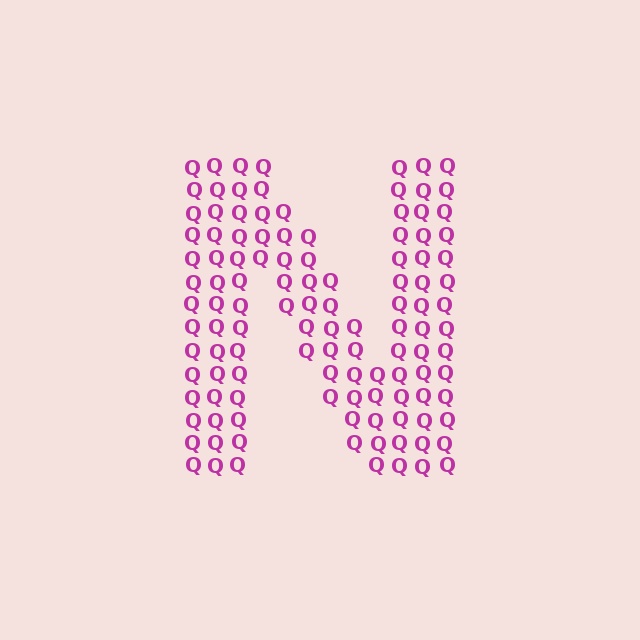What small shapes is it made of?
It is made of small letter Q's.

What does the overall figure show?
The overall figure shows the letter N.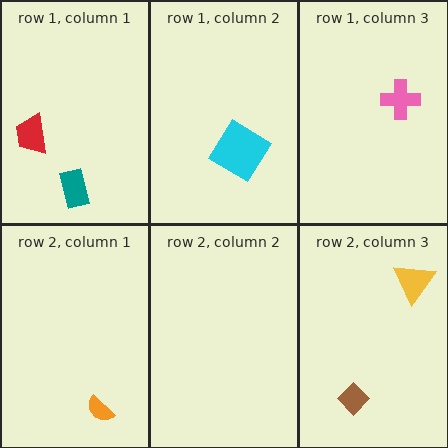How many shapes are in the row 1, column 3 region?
1.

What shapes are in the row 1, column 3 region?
The pink cross.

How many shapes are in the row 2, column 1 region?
1.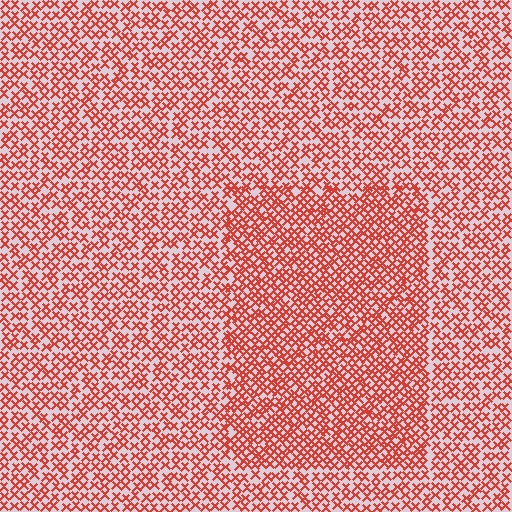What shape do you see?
I see a rectangle.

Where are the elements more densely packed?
The elements are more densely packed inside the rectangle boundary.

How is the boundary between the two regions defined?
The boundary is defined by a change in element density (approximately 1.5x ratio). All elements are the same color, size, and shape.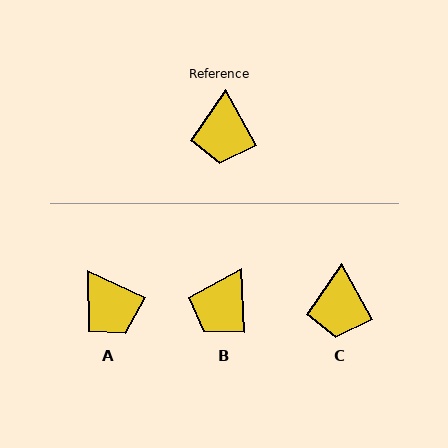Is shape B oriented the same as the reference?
No, it is off by about 27 degrees.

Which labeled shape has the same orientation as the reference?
C.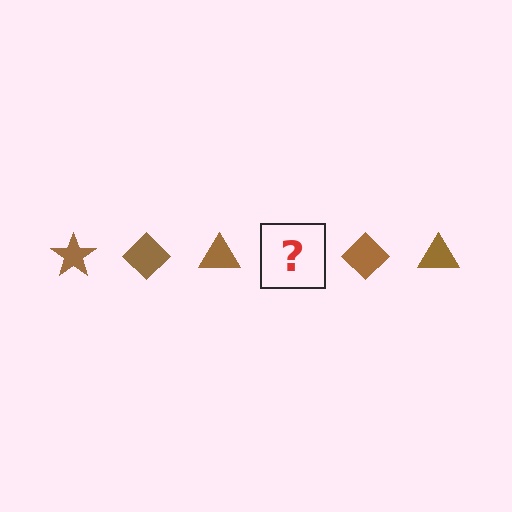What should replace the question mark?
The question mark should be replaced with a brown star.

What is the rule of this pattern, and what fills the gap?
The rule is that the pattern cycles through star, diamond, triangle shapes in brown. The gap should be filled with a brown star.